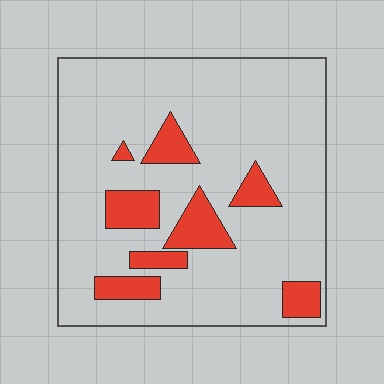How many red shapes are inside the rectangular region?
8.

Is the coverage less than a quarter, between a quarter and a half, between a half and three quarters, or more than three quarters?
Less than a quarter.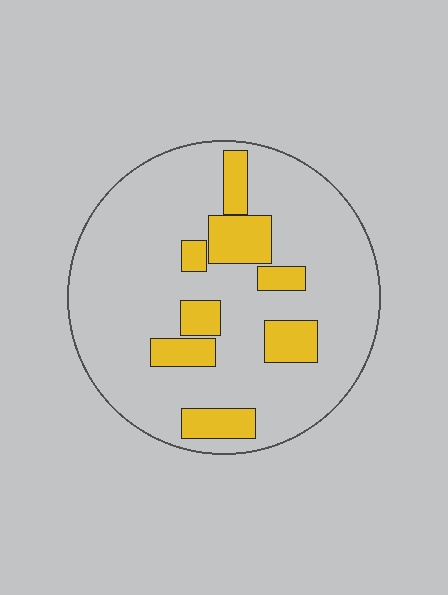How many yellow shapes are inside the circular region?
8.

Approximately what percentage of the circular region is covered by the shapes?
Approximately 20%.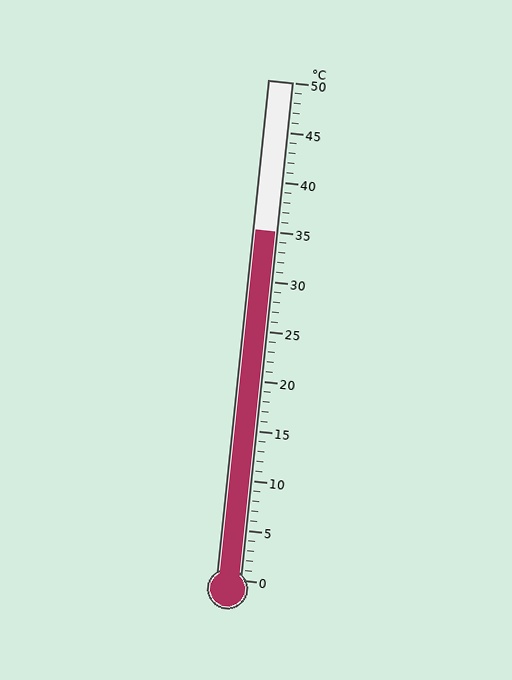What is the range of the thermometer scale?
The thermometer scale ranges from 0°C to 50°C.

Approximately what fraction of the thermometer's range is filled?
The thermometer is filled to approximately 70% of its range.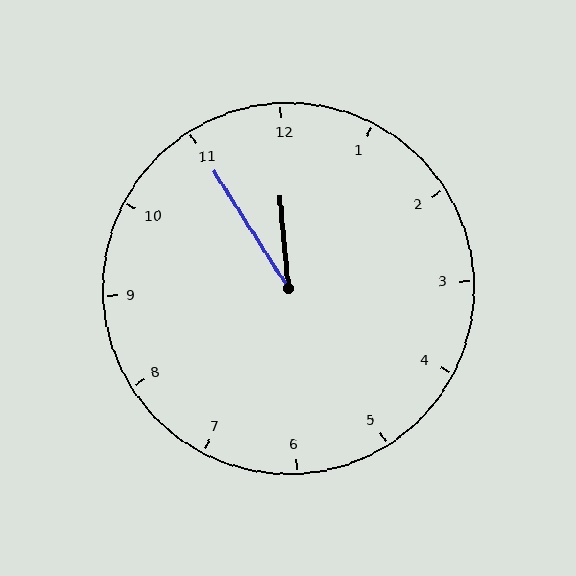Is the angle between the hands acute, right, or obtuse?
It is acute.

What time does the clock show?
11:55.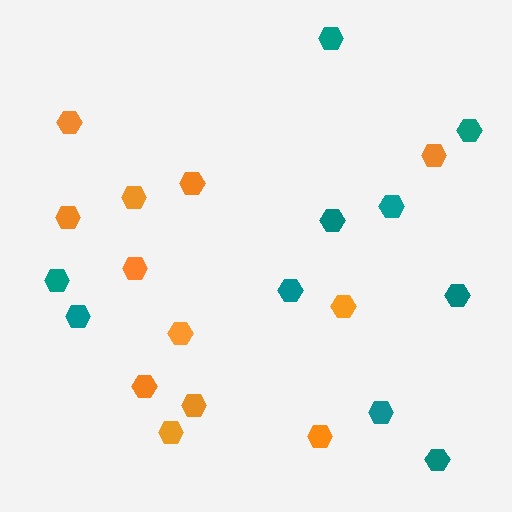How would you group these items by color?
There are 2 groups: one group of teal hexagons (10) and one group of orange hexagons (12).